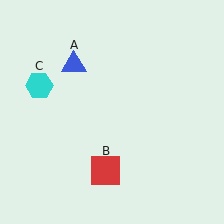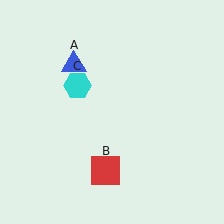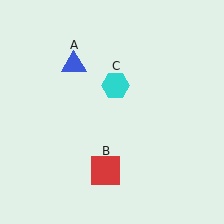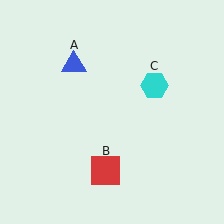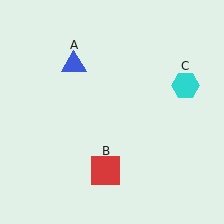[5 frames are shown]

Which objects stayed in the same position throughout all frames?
Blue triangle (object A) and red square (object B) remained stationary.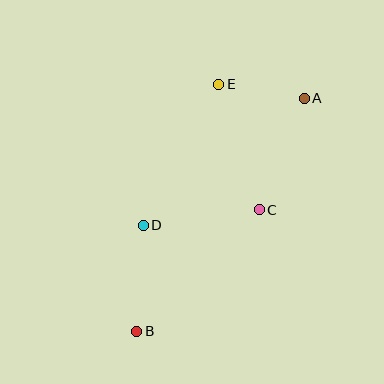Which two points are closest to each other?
Points A and E are closest to each other.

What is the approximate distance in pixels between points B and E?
The distance between B and E is approximately 260 pixels.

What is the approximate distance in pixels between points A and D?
The distance between A and D is approximately 205 pixels.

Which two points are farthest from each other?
Points A and B are farthest from each other.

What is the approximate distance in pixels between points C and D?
The distance between C and D is approximately 117 pixels.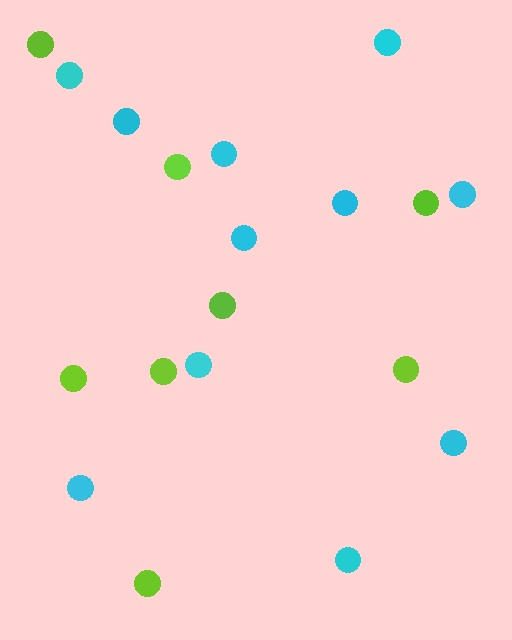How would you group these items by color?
There are 2 groups: one group of lime circles (8) and one group of cyan circles (11).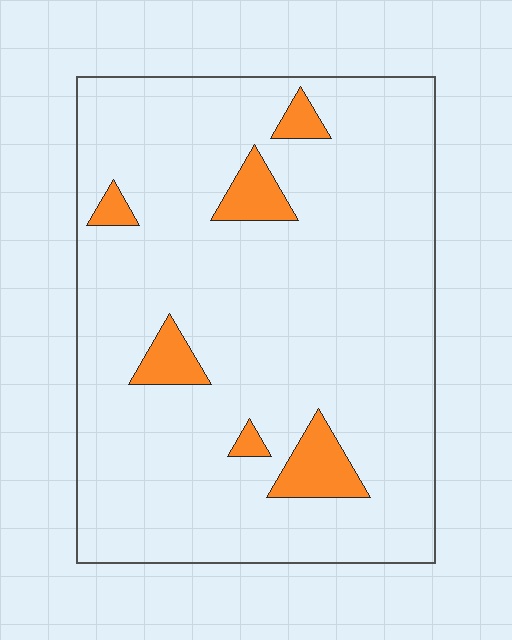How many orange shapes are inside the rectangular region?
6.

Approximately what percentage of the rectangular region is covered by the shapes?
Approximately 10%.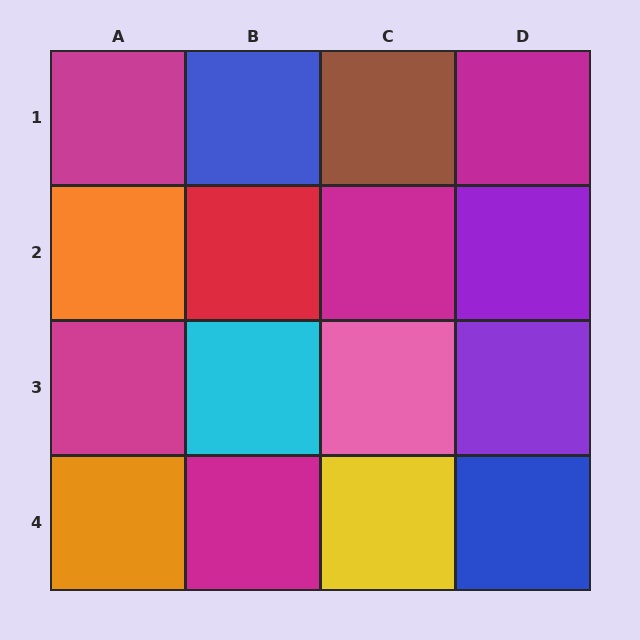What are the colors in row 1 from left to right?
Magenta, blue, brown, magenta.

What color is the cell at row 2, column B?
Red.